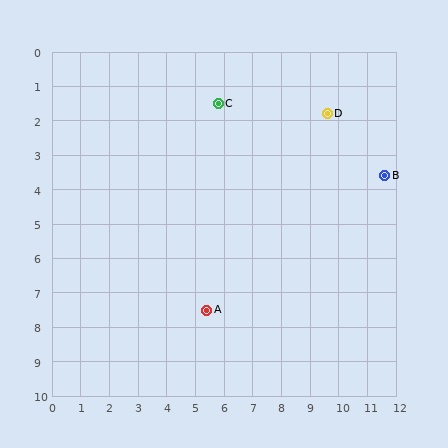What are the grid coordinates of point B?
Point B is at approximately (11.6, 3.6).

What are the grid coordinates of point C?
Point C is at approximately (5.8, 1.5).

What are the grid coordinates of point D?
Point D is at approximately (9.6, 1.8).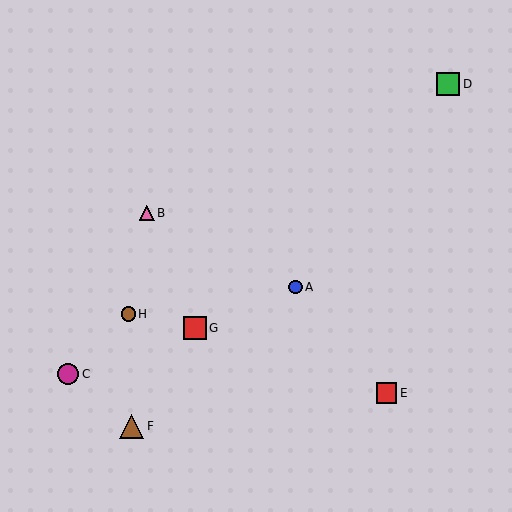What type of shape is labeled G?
Shape G is a red square.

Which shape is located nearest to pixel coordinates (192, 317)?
The red square (labeled G) at (195, 328) is nearest to that location.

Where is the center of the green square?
The center of the green square is at (448, 84).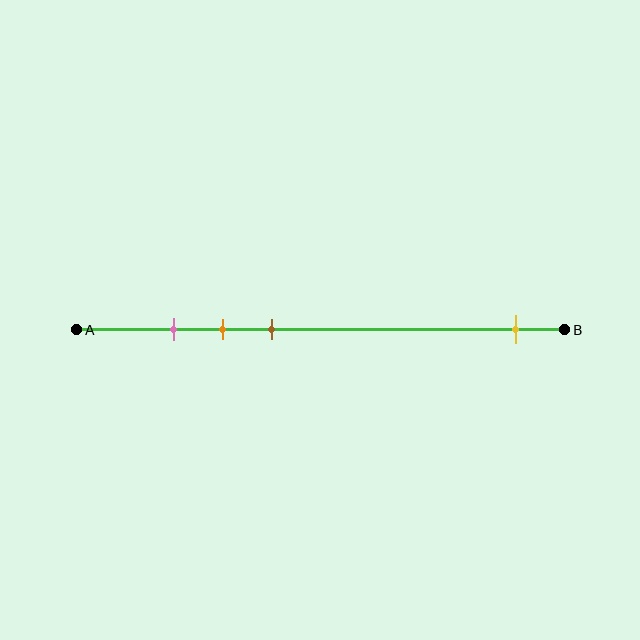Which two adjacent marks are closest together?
The pink and orange marks are the closest adjacent pair.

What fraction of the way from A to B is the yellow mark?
The yellow mark is approximately 90% (0.9) of the way from A to B.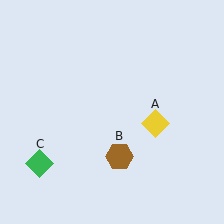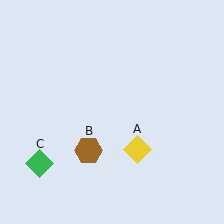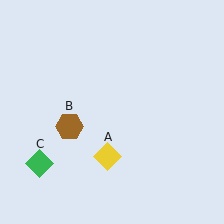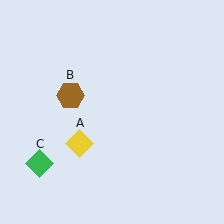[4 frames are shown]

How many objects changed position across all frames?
2 objects changed position: yellow diamond (object A), brown hexagon (object B).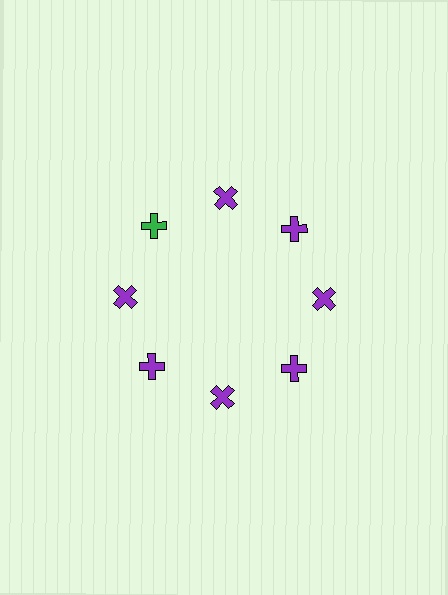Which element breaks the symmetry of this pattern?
The green cross at roughly the 10 o'clock position breaks the symmetry. All other shapes are purple crosses.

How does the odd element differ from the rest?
It has a different color: green instead of purple.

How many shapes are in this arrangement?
There are 8 shapes arranged in a ring pattern.